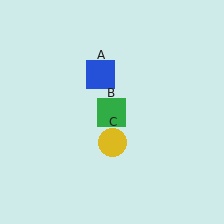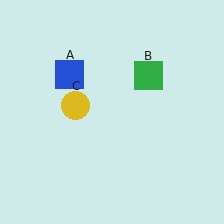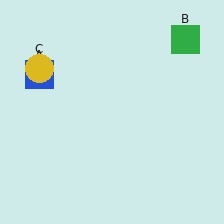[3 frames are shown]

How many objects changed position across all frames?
3 objects changed position: blue square (object A), green square (object B), yellow circle (object C).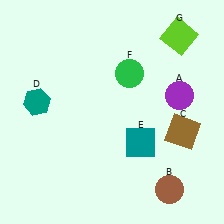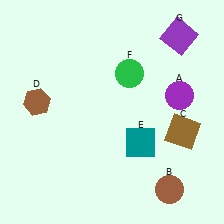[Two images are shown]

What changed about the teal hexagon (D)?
In Image 1, D is teal. In Image 2, it changed to brown.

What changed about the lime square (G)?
In Image 1, G is lime. In Image 2, it changed to purple.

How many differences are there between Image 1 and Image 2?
There are 2 differences between the two images.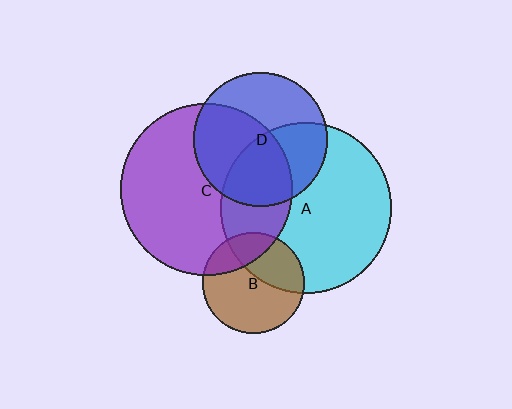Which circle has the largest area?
Circle C (purple).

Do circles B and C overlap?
Yes.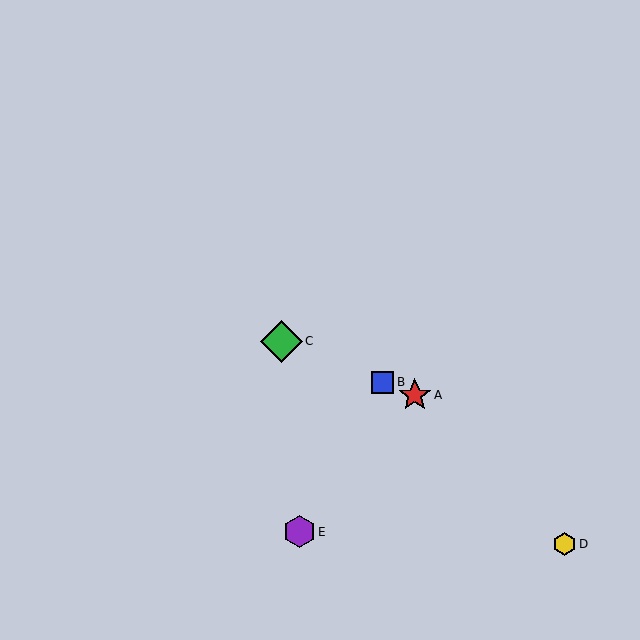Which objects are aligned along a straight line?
Objects A, B, C are aligned along a straight line.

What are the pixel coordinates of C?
Object C is at (281, 341).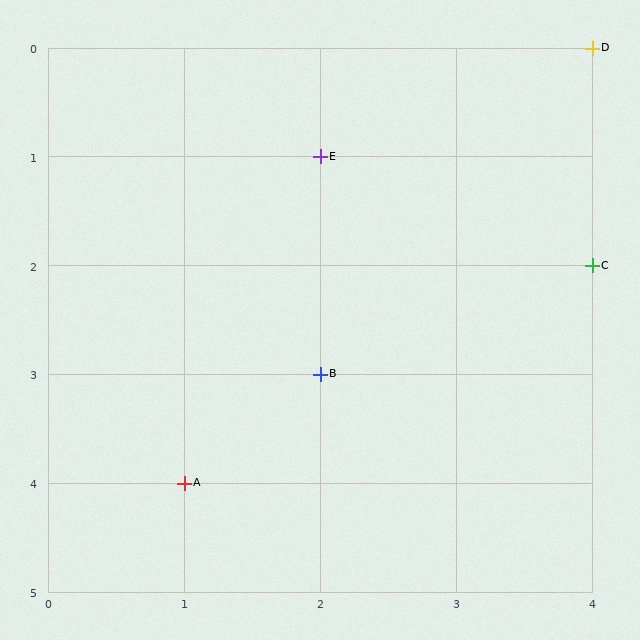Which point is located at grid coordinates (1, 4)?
Point A is at (1, 4).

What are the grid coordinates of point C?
Point C is at grid coordinates (4, 2).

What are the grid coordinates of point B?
Point B is at grid coordinates (2, 3).